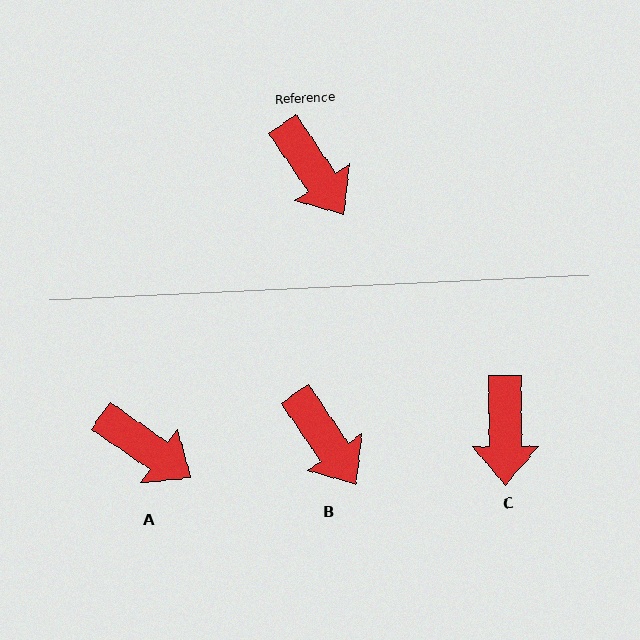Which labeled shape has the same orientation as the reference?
B.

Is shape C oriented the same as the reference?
No, it is off by about 34 degrees.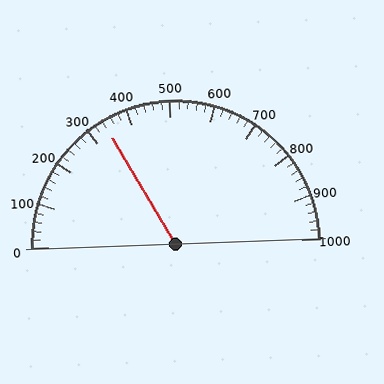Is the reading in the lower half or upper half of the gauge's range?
The reading is in the lower half of the range (0 to 1000).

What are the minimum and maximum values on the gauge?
The gauge ranges from 0 to 1000.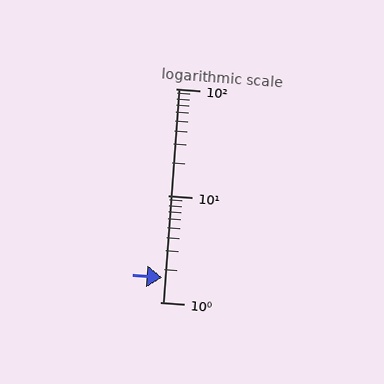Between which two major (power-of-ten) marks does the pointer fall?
The pointer is between 1 and 10.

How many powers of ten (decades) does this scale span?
The scale spans 2 decades, from 1 to 100.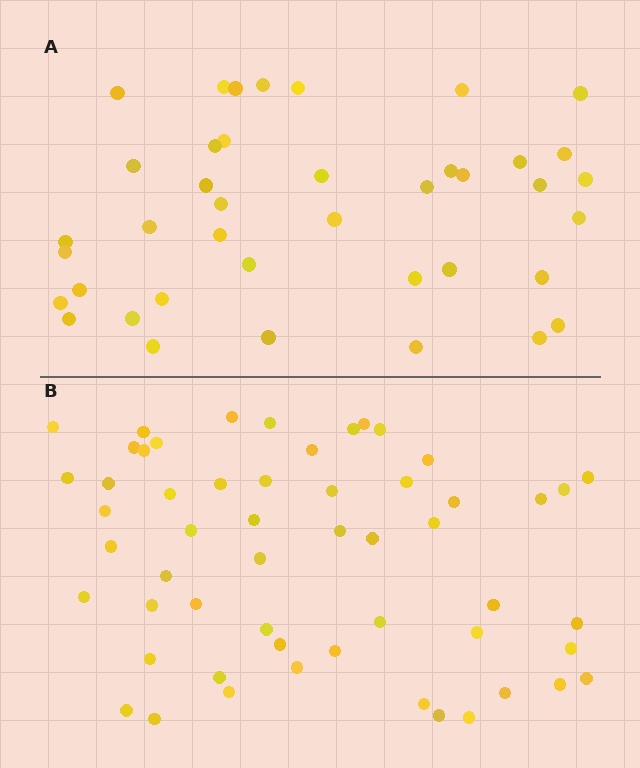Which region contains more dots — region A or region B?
Region B (the bottom region) has more dots.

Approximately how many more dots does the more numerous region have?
Region B has approximately 15 more dots than region A.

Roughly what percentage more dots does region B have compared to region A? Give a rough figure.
About 40% more.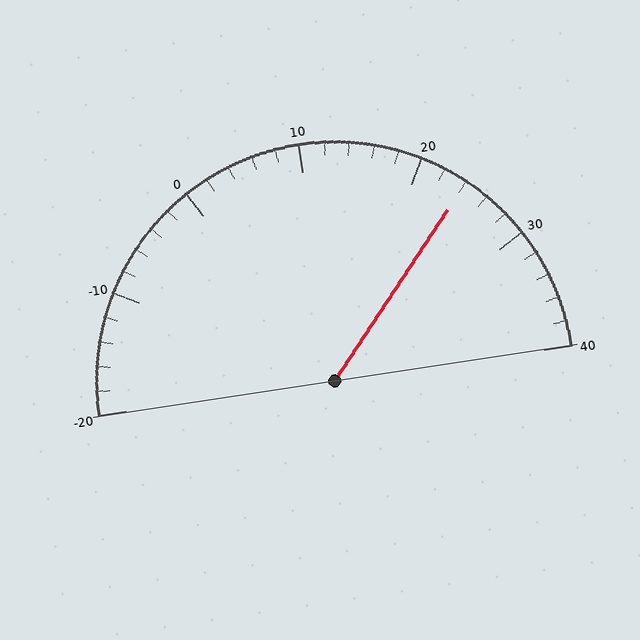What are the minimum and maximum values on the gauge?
The gauge ranges from -20 to 40.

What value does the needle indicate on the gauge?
The needle indicates approximately 24.